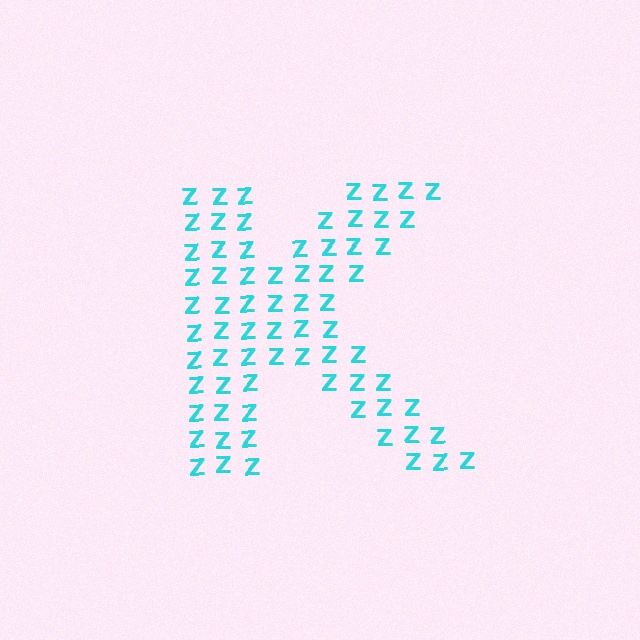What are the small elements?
The small elements are letter Z's.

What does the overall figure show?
The overall figure shows the letter K.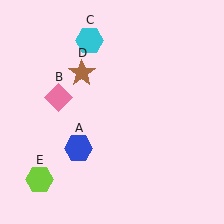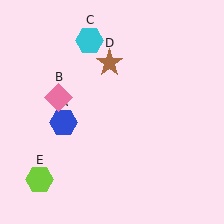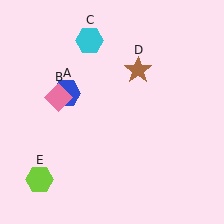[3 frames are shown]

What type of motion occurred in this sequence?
The blue hexagon (object A), brown star (object D) rotated clockwise around the center of the scene.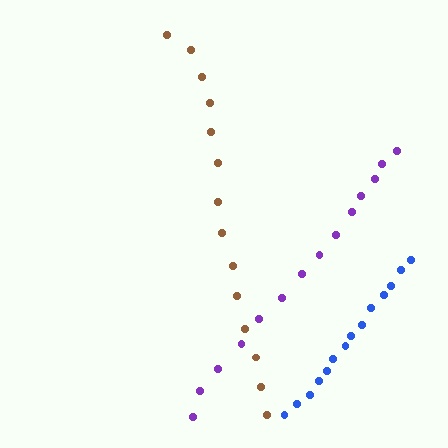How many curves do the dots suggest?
There are 3 distinct paths.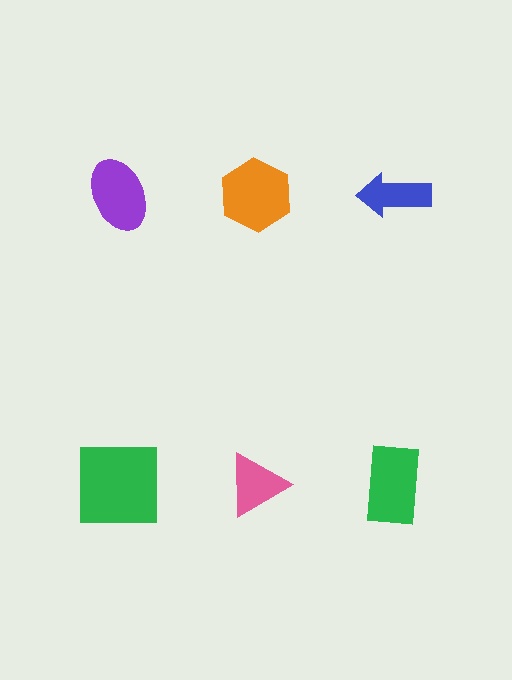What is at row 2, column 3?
A green rectangle.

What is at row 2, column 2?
A pink triangle.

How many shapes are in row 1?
3 shapes.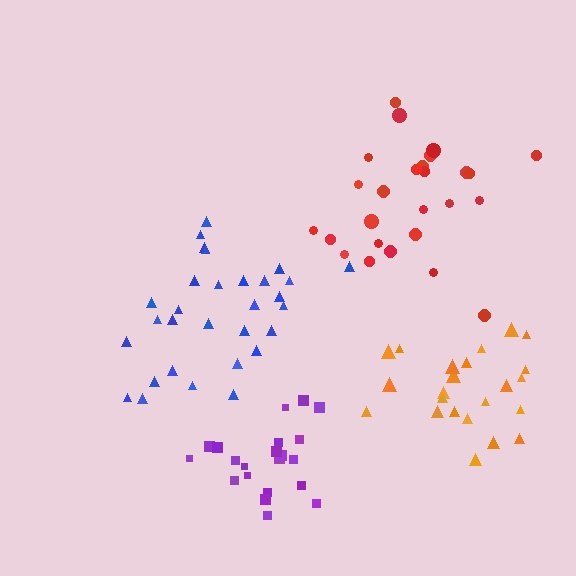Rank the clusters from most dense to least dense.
purple, red, blue, orange.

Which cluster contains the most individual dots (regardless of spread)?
Blue (30).